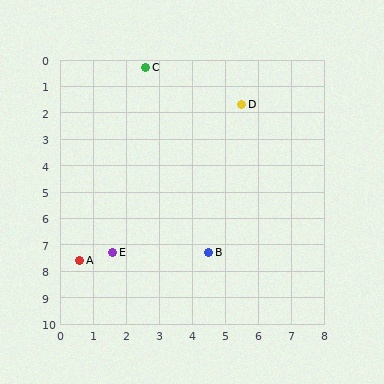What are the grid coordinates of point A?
Point A is at approximately (0.6, 7.6).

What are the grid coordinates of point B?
Point B is at approximately (4.5, 7.3).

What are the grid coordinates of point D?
Point D is at approximately (5.5, 1.7).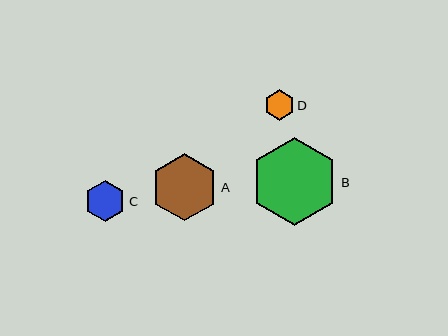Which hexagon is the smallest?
Hexagon D is the smallest with a size of approximately 30 pixels.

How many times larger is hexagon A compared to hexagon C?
Hexagon A is approximately 1.7 times the size of hexagon C.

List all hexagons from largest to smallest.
From largest to smallest: B, A, C, D.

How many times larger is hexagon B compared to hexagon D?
Hexagon B is approximately 2.9 times the size of hexagon D.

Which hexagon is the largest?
Hexagon B is the largest with a size of approximately 87 pixels.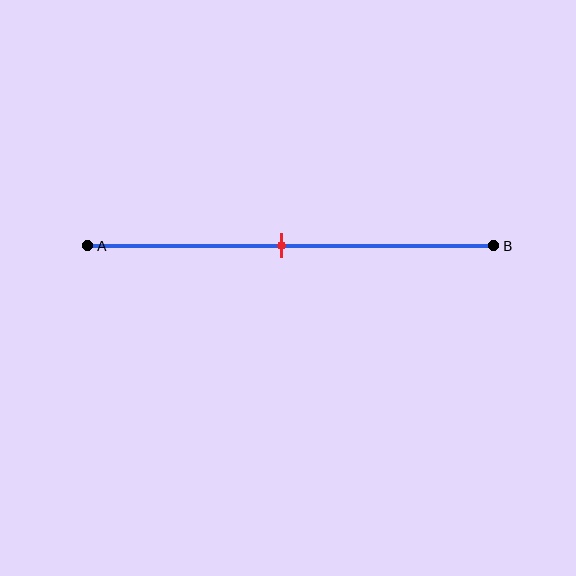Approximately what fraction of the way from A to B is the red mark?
The red mark is approximately 50% of the way from A to B.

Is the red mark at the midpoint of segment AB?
Yes, the mark is approximately at the midpoint.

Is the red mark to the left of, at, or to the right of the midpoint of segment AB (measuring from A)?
The red mark is approximately at the midpoint of segment AB.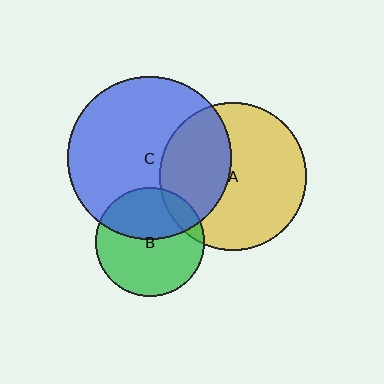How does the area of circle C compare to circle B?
Approximately 2.3 times.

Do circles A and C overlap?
Yes.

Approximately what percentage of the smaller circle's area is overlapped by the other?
Approximately 35%.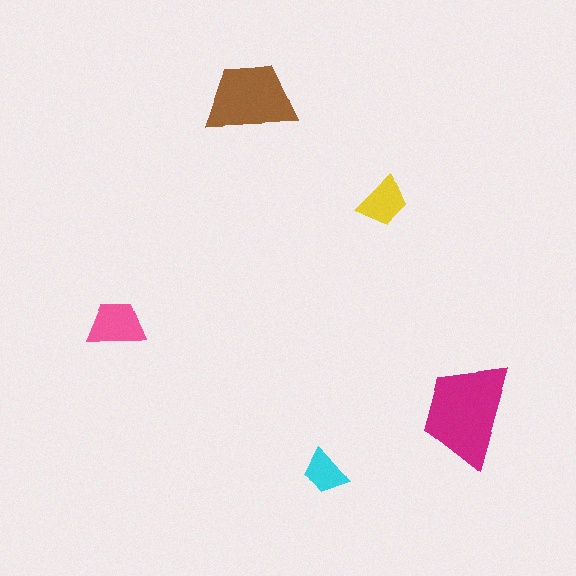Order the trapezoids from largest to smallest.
the magenta one, the brown one, the pink one, the yellow one, the cyan one.